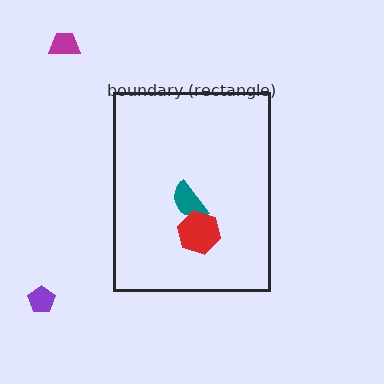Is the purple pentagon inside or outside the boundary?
Outside.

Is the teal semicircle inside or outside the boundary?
Inside.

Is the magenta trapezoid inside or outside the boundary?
Outside.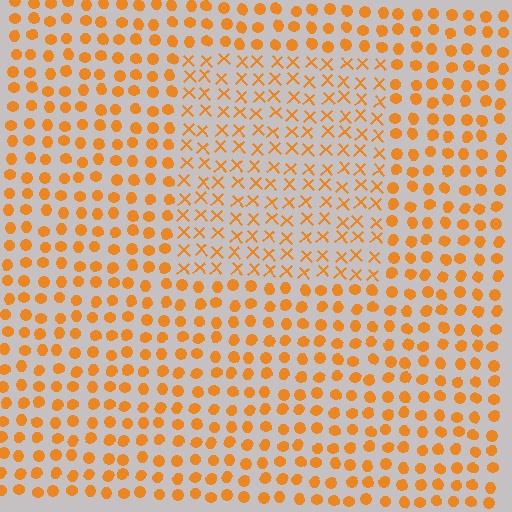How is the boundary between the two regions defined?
The boundary is defined by a change in element shape: X marks inside vs. circles outside. All elements share the same color and spacing.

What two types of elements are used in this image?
The image uses X marks inside the rectangle region and circles outside it.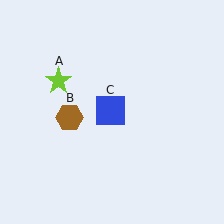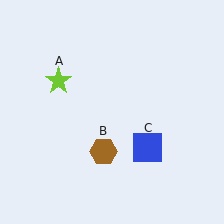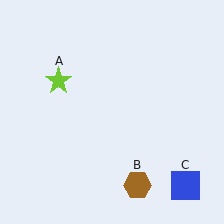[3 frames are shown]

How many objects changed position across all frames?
2 objects changed position: brown hexagon (object B), blue square (object C).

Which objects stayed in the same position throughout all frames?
Lime star (object A) remained stationary.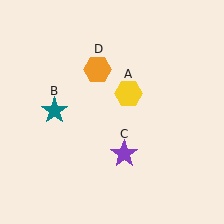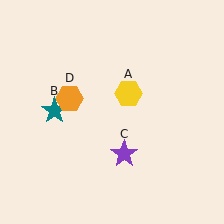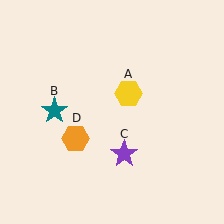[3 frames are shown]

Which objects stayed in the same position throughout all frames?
Yellow hexagon (object A) and teal star (object B) and purple star (object C) remained stationary.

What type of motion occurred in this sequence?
The orange hexagon (object D) rotated counterclockwise around the center of the scene.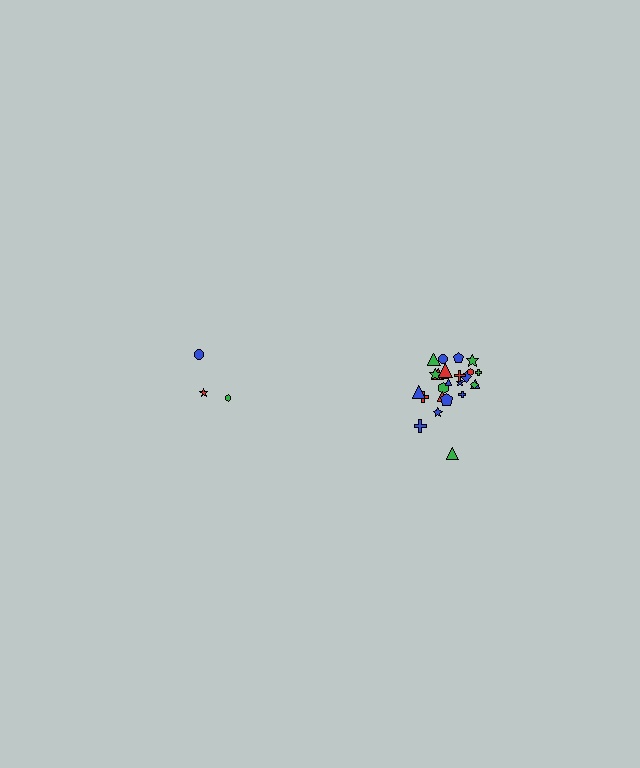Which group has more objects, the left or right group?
The right group.